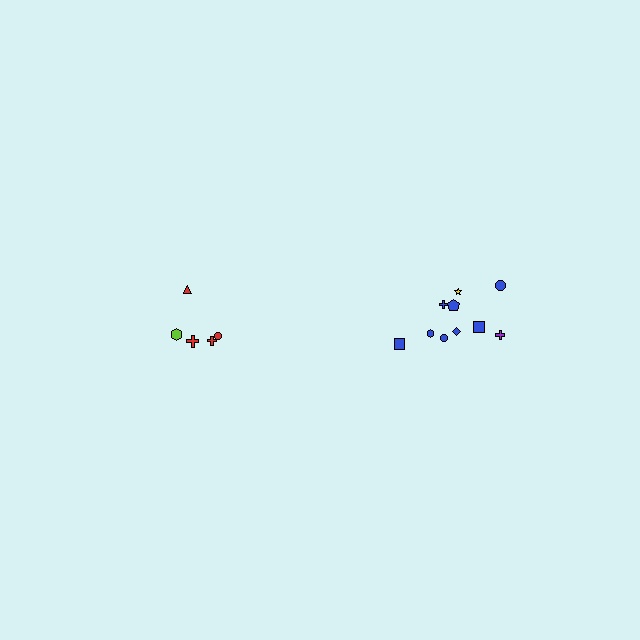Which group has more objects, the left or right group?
The right group.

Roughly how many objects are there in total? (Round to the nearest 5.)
Roughly 15 objects in total.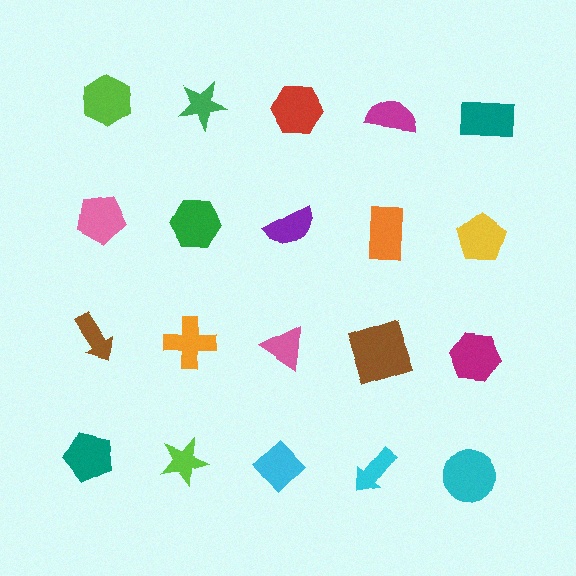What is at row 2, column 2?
A green hexagon.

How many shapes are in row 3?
5 shapes.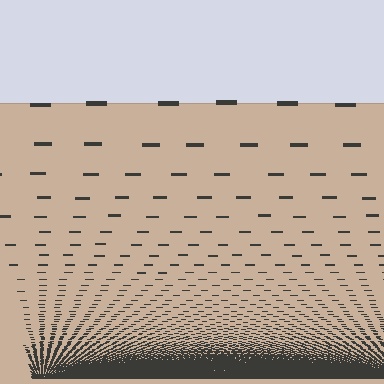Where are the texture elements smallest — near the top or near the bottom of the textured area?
Near the bottom.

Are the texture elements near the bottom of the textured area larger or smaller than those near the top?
Smaller. The gradient is inverted — elements near the bottom are smaller and denser.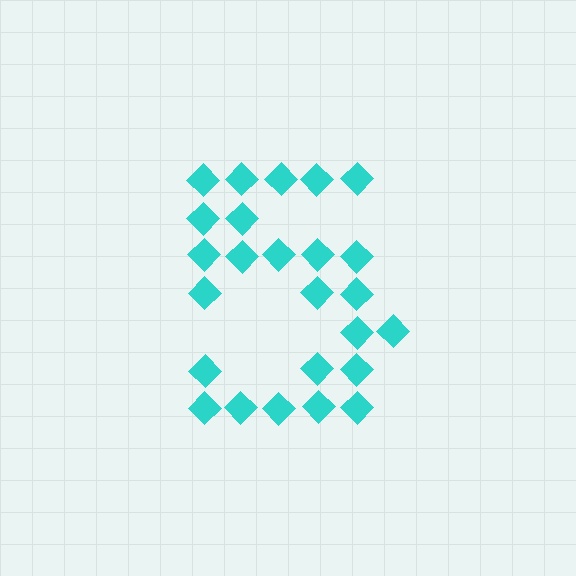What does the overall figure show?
The overall figure shows the digit 5.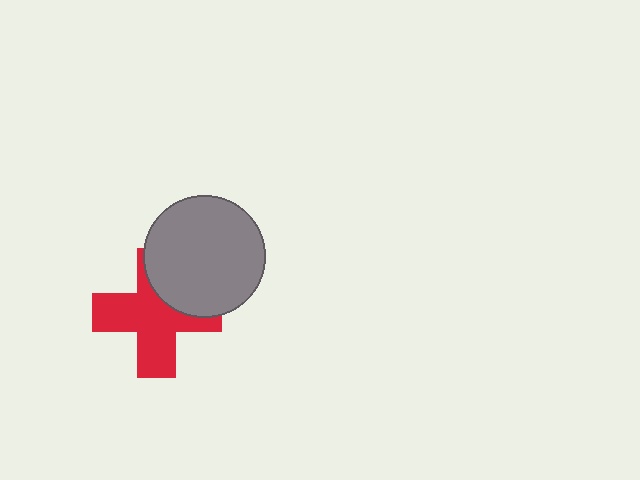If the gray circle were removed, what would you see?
You would see the complete red cross.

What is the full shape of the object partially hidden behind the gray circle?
The partially hidden object is a red cross.